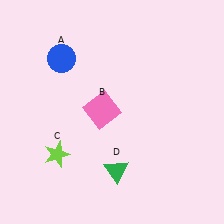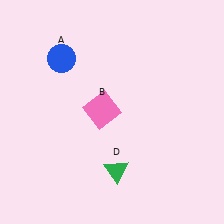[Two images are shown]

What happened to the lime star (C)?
The lime star (C) was removed in Image 2. It was in the bottom-left area of Image 1.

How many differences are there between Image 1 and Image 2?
There is 1 difference between the two images.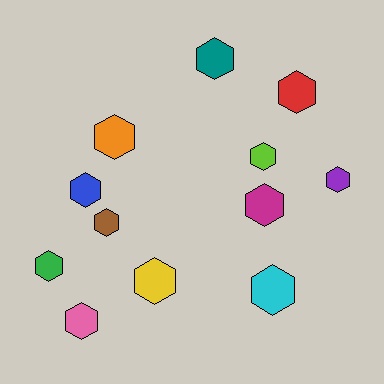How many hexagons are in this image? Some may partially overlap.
There are 12 hexagons.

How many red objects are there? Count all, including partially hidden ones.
There is 1 red object.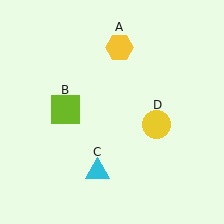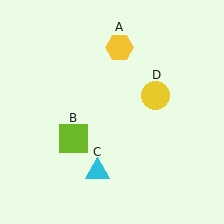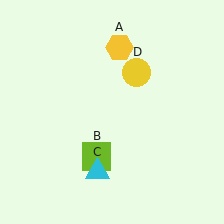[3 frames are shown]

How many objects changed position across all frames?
2 objects changed position: lime square (object B), yellow circle (object D).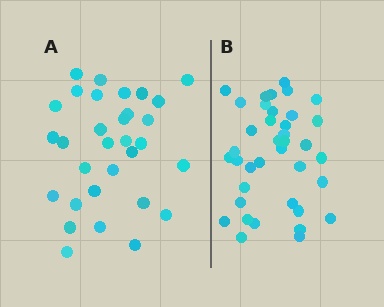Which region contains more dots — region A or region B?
Region B (the right region) has more dots.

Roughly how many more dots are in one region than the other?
Region B has roughly 8 or so more dots than region A.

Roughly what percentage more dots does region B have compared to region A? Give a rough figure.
About 25% more.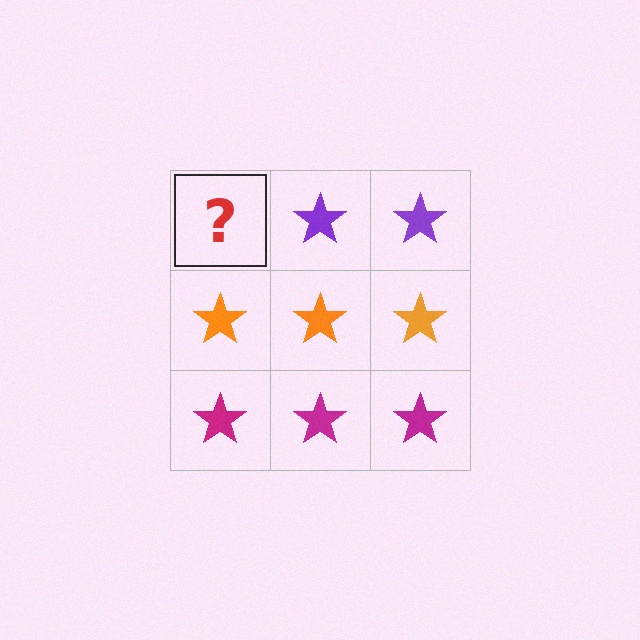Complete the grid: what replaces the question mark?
The question mark should be replaced with a purple star.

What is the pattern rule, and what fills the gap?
The rule is that each row has a consistent color. The gap should be filled with a purple star.